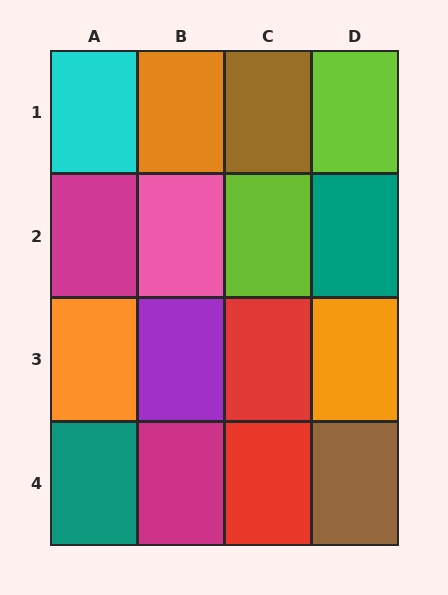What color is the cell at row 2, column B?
Pink.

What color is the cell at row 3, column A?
Orange.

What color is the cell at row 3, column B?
Purple.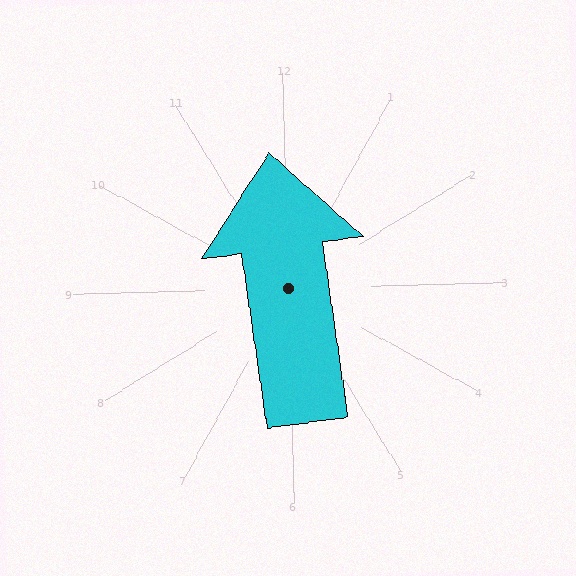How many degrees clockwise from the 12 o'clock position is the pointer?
Approximately 353 degrees.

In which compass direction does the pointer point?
North.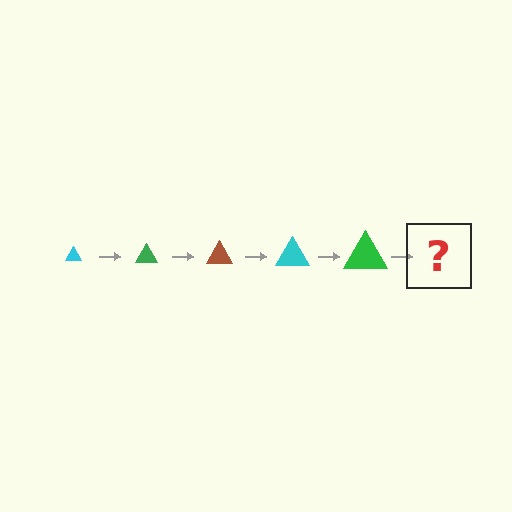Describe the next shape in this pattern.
It should be a brown triangle, larger than the previous one.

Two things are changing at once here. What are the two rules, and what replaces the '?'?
The two rules are that the triangle grows larger each step and the color cycles through cyan, green, and brown. The '?' should be a brown triangle, larger than the previous one.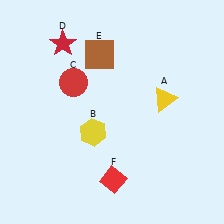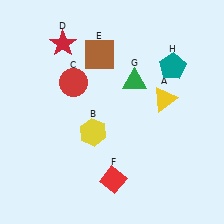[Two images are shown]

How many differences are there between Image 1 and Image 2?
There are 2 differences between the two images.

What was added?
A green triangle (G), a teal pentagon (H) were added in Image 2.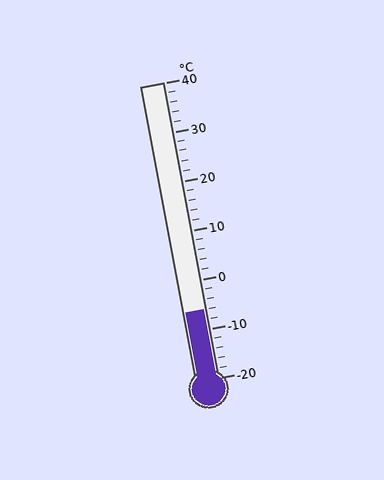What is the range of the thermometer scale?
The thermometer scale ranges from -20°C to 40°C.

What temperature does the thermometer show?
The thermometer shows approximately -6°C.